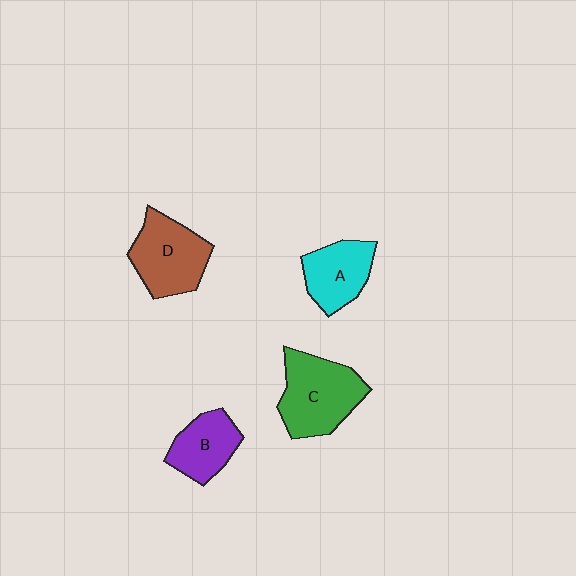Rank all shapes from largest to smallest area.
From largest to smallest: C (green), D (brown), A (cyan), B (purple).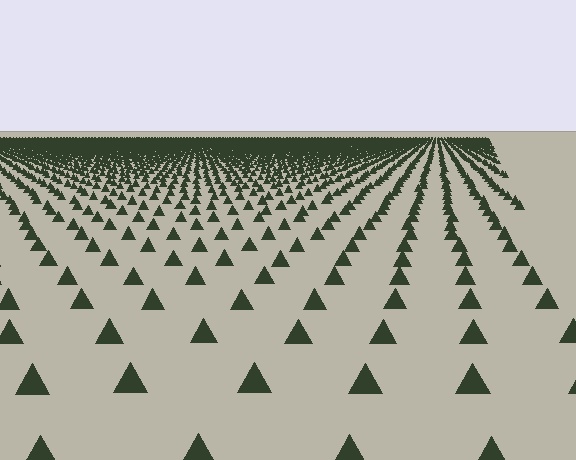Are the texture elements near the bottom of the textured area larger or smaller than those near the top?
Larger. Near the bottom, elements are closer to the viewer and appear at a bigger on-screen size.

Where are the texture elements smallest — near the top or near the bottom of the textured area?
Near the top.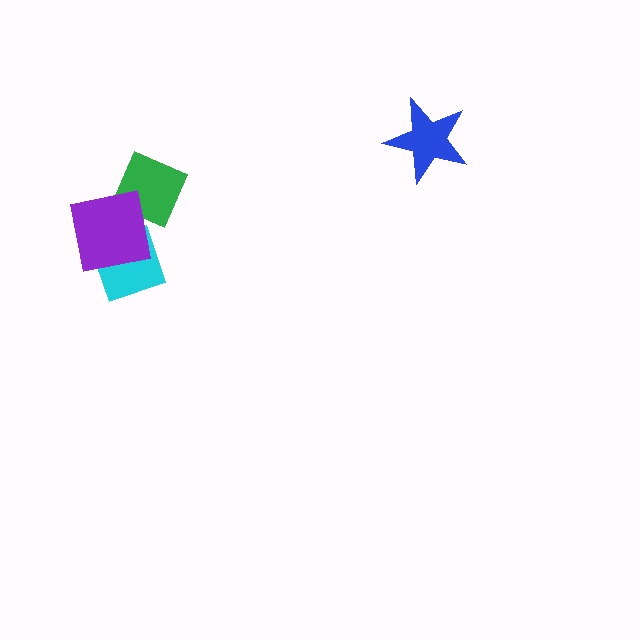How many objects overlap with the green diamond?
1 object overlaps with the green diamond.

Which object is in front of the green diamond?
The purple square is in front of the green diamond.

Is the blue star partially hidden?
No, no other shape covers it.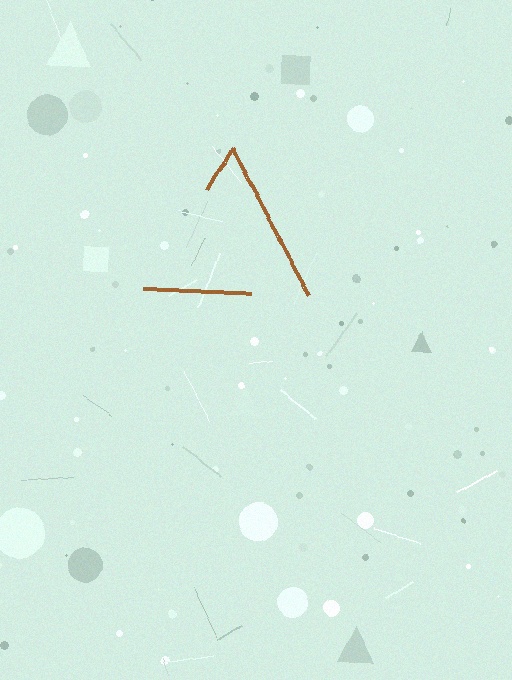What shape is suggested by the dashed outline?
The dashed outline suggests a triangle.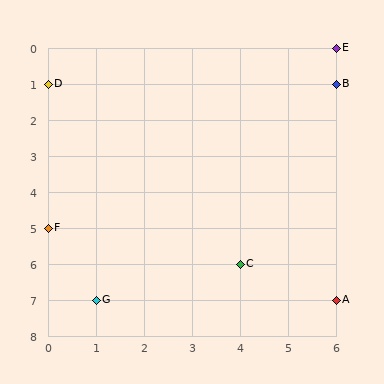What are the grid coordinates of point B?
Point B is at grid coordinates (6, 1).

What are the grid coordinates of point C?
Point C is at grid coordinates (4, 6).